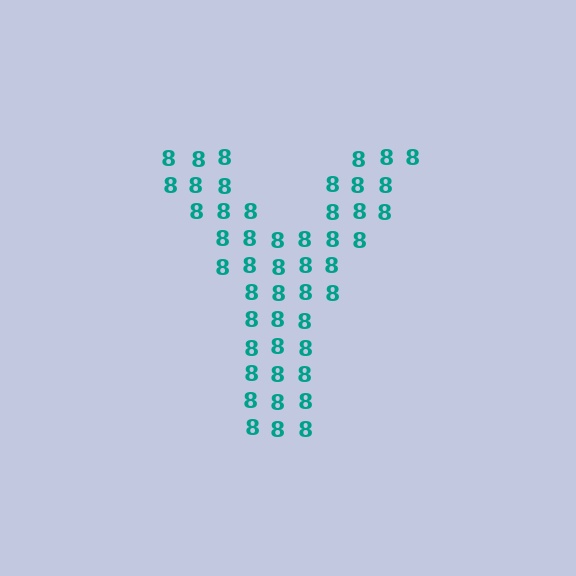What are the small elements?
The small elements are digit 8's.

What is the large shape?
The large shape is the letter Y.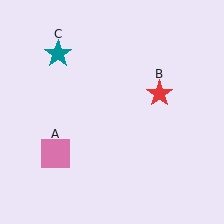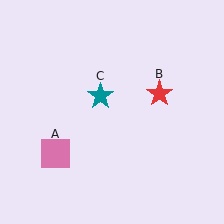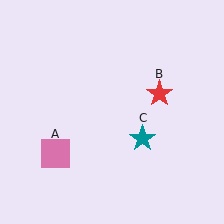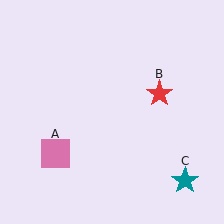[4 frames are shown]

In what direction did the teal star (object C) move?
The teal star (object C) moved down and to the right.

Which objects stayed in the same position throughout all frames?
Pink square (object A) and red star (object B) remained stationary.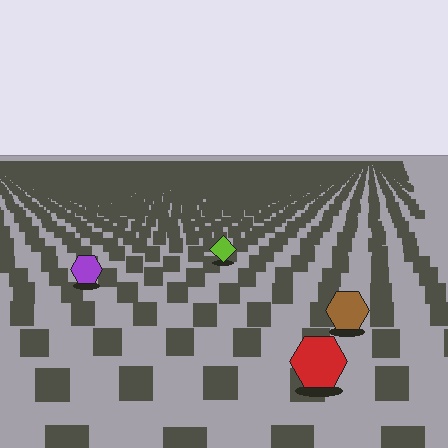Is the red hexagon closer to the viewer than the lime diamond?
Yes. The red hexagon is closer — you can tell from the texture gradient: the ground texture is coarser near it.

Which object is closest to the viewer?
The red hexagon is closest. The texture marks near it are larger and more spread out.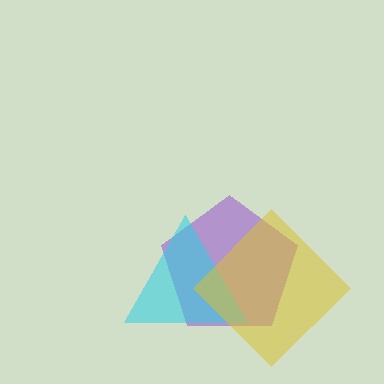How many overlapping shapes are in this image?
There are 3 overlapping shapes in the image.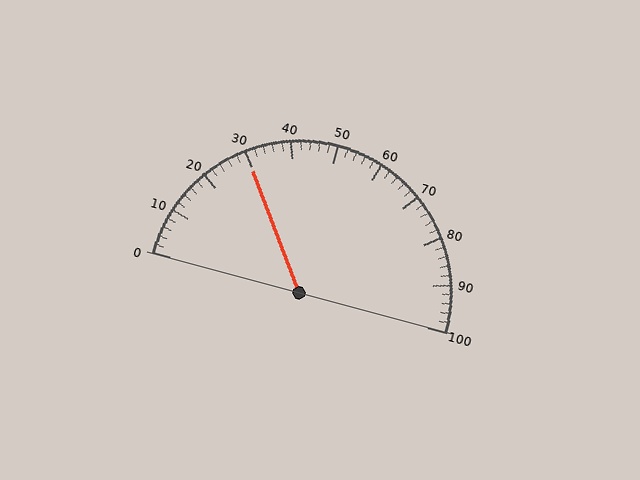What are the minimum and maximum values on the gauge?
The gauge ranges from 0 to 100.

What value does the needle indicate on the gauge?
The needle indicates approximately 30.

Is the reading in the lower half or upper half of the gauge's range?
The reading is in the lower half of the range (0 to 100).